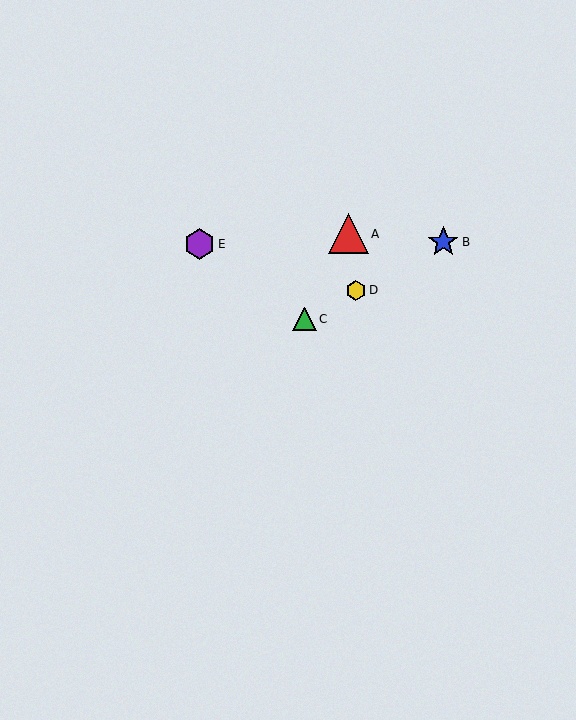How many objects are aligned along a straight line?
3 objects (B, C, D) are aligned along a straight line.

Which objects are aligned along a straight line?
Objects B, C, D are aligned along a straight line.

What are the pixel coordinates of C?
Object C is at (304, 319).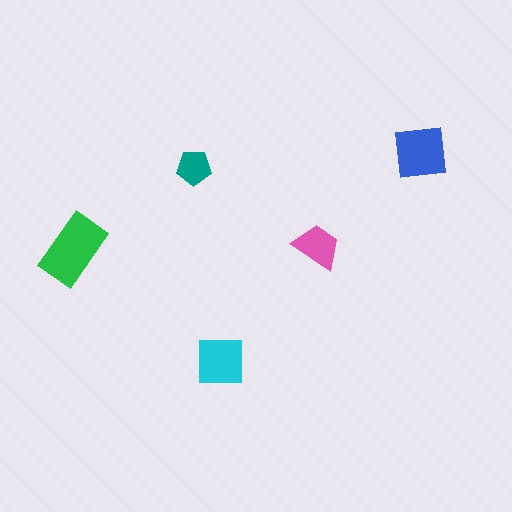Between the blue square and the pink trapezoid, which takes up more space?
The blue square.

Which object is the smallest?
The teal pentagon.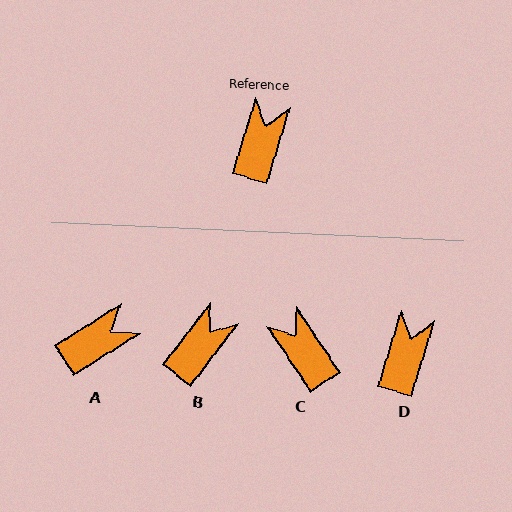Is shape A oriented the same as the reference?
No, it is off by about 41 degrees.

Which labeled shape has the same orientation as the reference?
D.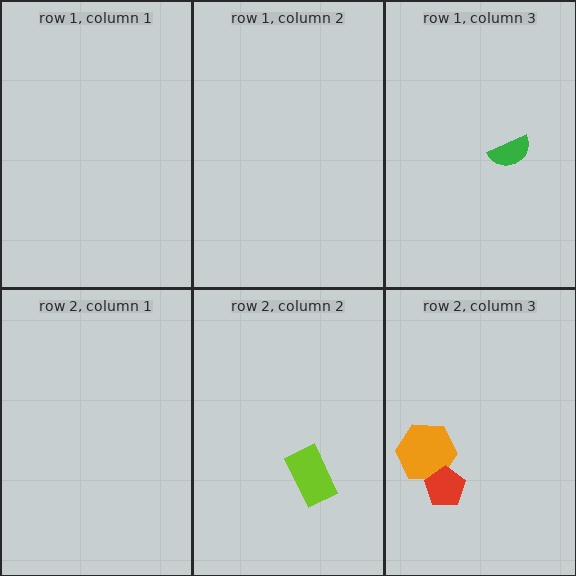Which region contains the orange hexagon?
The row 2, column 3 region.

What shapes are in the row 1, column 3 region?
The green semicircle.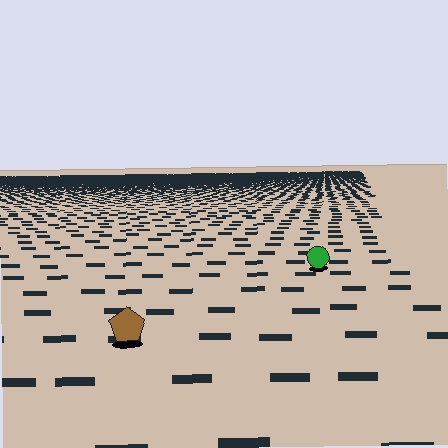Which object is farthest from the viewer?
The green circle is farthest from the viewer. It appears smaller and the ground texture around it is denser.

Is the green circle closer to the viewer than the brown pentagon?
No. The brown pentagon is closer — you can tell from the texture gradient: the ground texture is coarser near it.